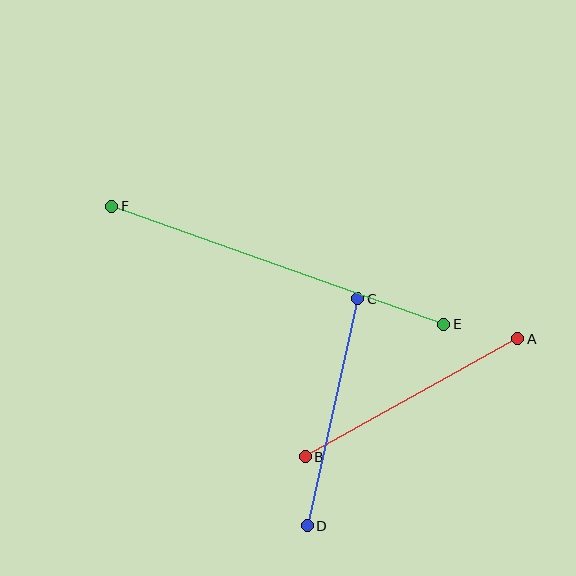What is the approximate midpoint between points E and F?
The midpoint is at approximately (278, 265) pixels.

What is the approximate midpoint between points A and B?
The midpoint is at approximately (412, 398) pixels.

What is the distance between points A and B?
The distance is approximately 243 pixels.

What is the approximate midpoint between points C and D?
The midpoint is at approximately (333, 412) pixels.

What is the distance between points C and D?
The distance is approximately 232 pixels.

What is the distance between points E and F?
The distance is approximately 352 pixels.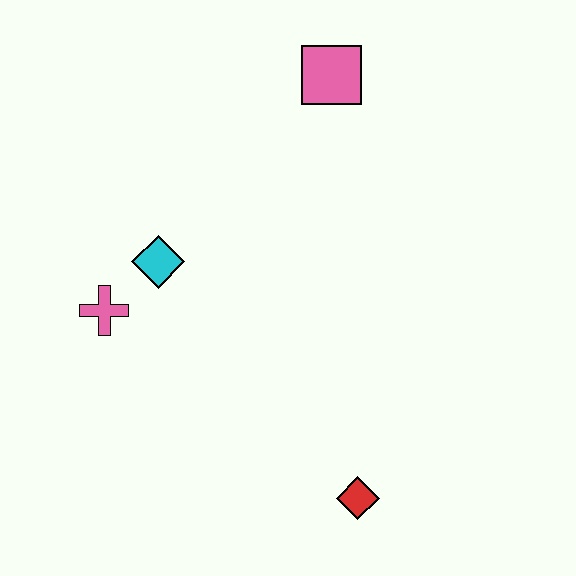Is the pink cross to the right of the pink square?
No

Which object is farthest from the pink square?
The red diamond is farthest from the pink square.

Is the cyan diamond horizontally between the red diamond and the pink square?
No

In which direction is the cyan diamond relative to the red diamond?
The cyan diamond is above the red diamond.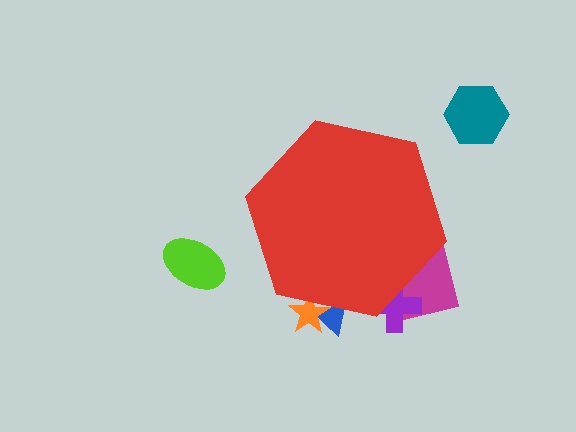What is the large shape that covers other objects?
A red hexagon.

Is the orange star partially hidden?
Yes, the orange star is partially hidden behind the red hexagon.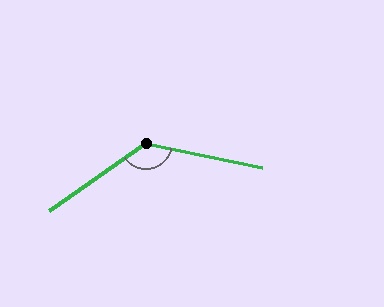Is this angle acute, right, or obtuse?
It is obtuse.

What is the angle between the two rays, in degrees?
Approximately 133 degrees.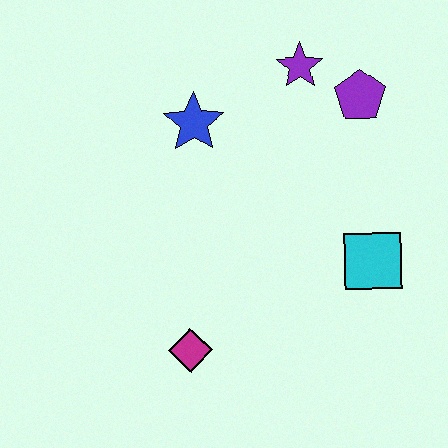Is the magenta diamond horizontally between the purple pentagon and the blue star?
No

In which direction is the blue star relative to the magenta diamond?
The blue star is above the magenta diamond.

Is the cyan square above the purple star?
No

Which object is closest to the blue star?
The purple star is closest to the blue star.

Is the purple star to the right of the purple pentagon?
No